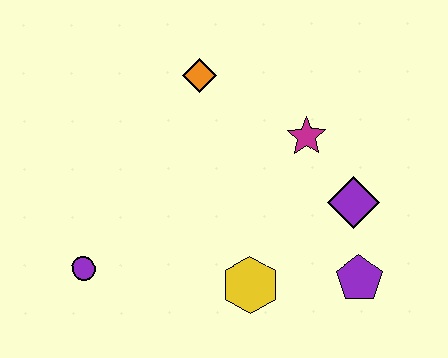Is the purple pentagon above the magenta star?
No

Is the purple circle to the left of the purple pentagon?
Yes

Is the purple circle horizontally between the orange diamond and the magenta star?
No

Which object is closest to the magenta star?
The purple diamond is closest to the magenta star.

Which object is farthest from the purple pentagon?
The purple circle is farthest from the purple pentagon.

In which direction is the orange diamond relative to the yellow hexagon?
The orange diamond is above the yellow hexagon.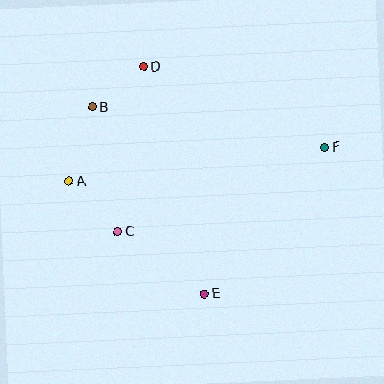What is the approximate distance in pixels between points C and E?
The distance between C and E is approximately 107 pixels.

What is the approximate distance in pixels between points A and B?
The distance between A and B is approximately 77 pixels.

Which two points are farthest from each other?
Points A and F are farthest from each other.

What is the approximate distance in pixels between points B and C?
The distance between B and C is approximately 127 pixels.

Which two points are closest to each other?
Points B and D are closest to each other.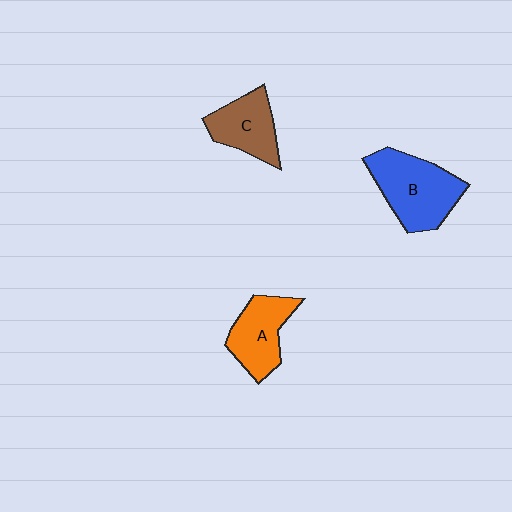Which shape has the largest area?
Shape B (blue).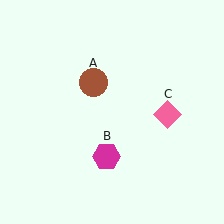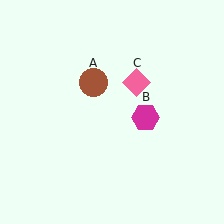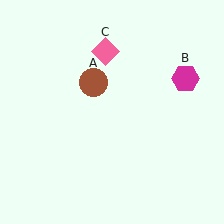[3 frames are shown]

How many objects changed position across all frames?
2 objects changed position: magenta hexagon (object B), pink diamond (object C).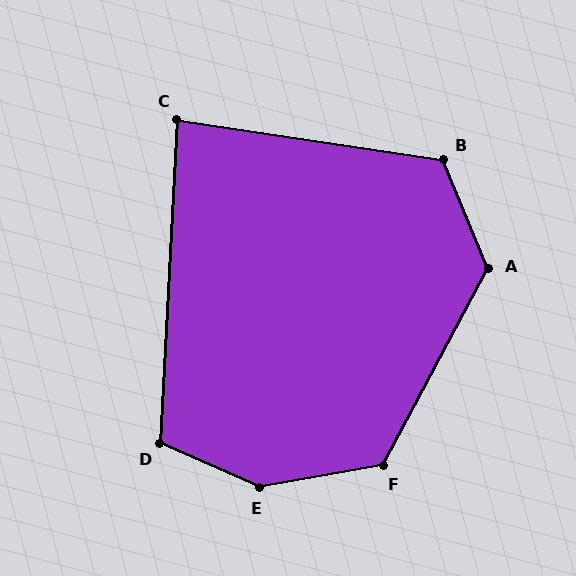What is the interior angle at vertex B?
Approximately 121 degrees (obtuse).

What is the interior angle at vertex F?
Approximately 128 degrees (obtuse).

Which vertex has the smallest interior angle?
C, at approximately 85 degrees.